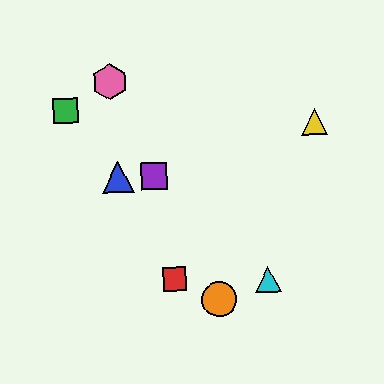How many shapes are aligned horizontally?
2 shapes (the blue triangle, the purple square) are aligned horizontally.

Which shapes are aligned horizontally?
The blue triangle, the purple square are aligned horizontally.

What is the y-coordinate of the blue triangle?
The blue triangle is at y≈177.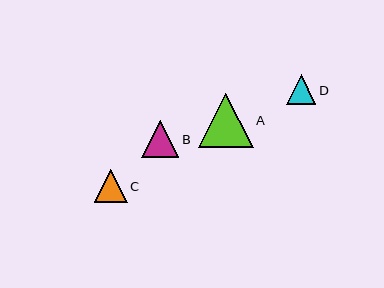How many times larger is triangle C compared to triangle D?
Triangle C is approximately 1.1 times the size of triangle D.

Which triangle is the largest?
Triangle A is the largest with a size of approximately 55 pixels.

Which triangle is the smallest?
Triangle D is the smallest with a size of approximately 30 pixels.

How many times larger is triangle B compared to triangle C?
Triangle B is approximately 1.1 times the size of triangle C.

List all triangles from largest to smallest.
From largest to smallest: A, B, C, D.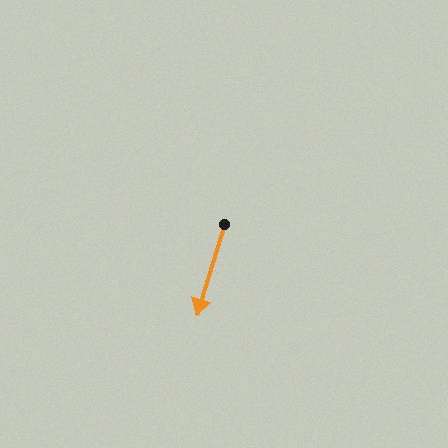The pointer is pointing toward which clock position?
Roughly 7 o'clock.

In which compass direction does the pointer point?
South.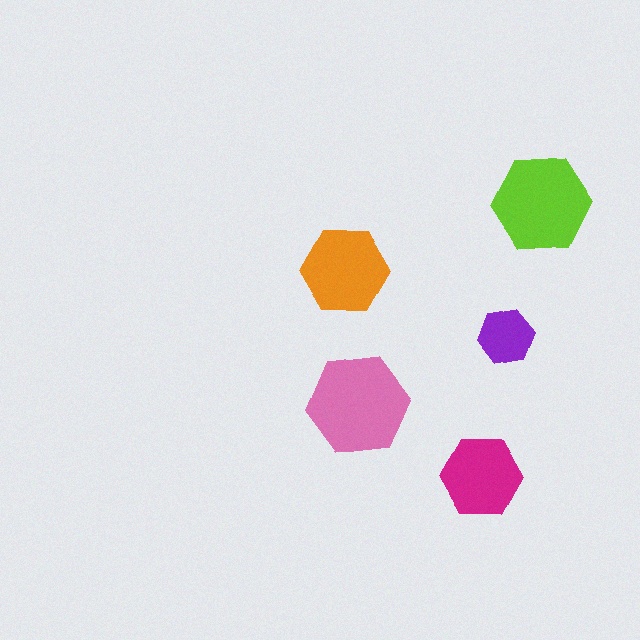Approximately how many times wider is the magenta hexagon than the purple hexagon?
About 1.5 times wider.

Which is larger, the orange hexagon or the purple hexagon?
The orange one.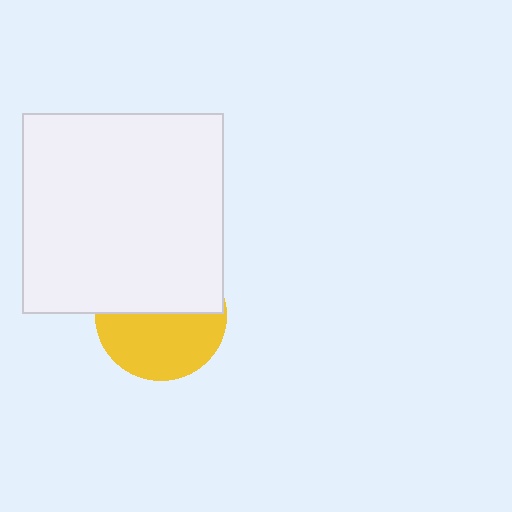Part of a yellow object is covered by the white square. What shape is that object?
It is a circle.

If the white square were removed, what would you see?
You would see the complete yellow circle.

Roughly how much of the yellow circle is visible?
About half of it is visible (roughly 52%).